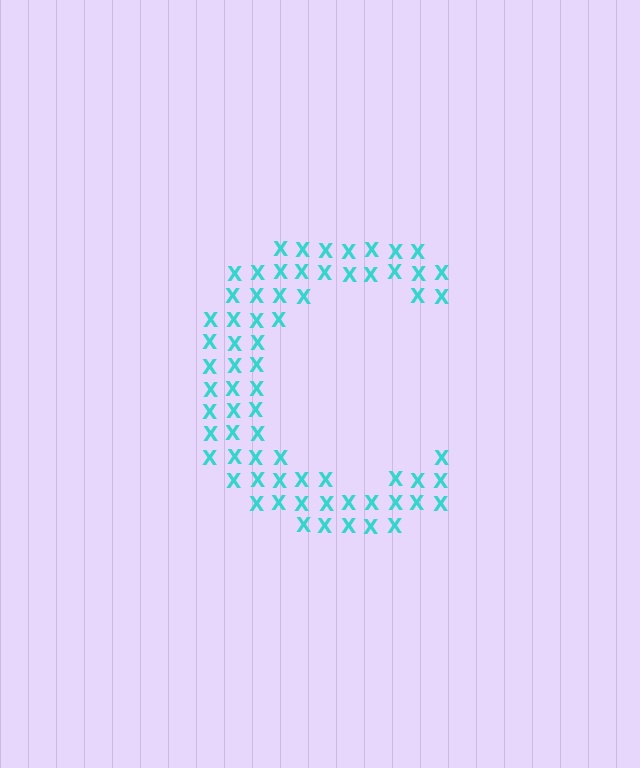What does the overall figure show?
The overall figure shows the letter C.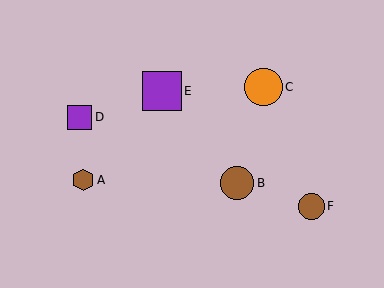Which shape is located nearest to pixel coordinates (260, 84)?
The orange circle (labeled C) at (264, 87) is nearest to that location.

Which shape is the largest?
The purple square (labeled E) is the largest.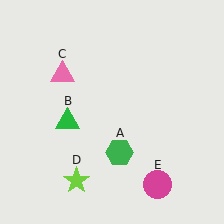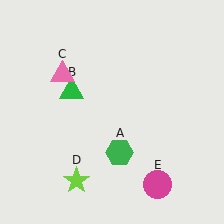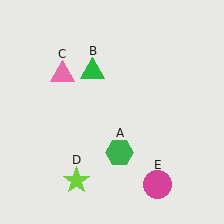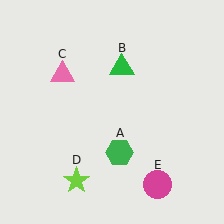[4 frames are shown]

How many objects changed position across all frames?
1 object changed position: green triangle (object B).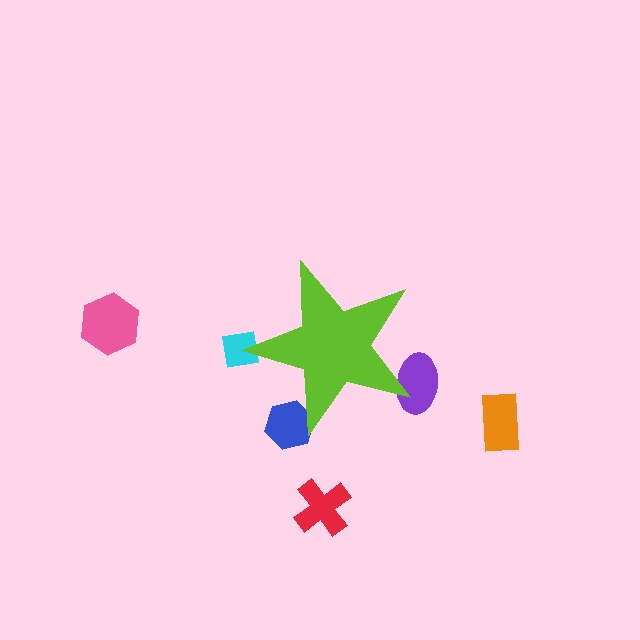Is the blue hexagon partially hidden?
Yes, the blue hexagon is partially hidden behind the lime star.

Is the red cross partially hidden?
No, the red cross is fully visible.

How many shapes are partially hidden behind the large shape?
3 shapes are partially hidden.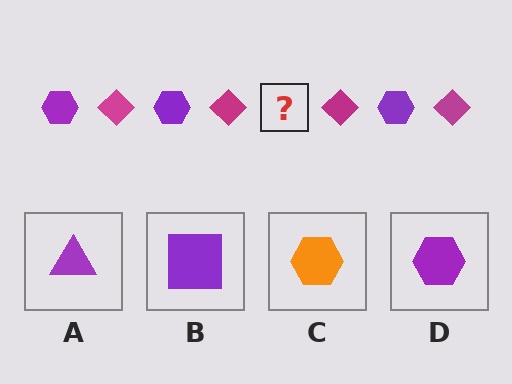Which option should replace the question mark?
Option D.